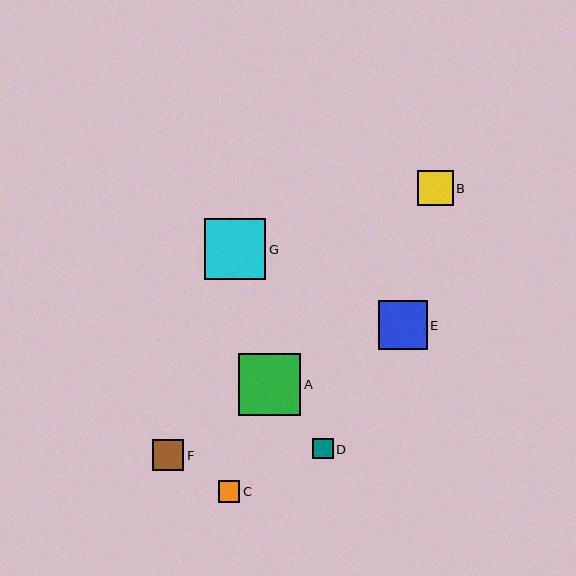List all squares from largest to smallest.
From largest to smallest: A, G, E, B, F, C, D.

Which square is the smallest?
Square D is the smallest with a size of approximately 21 pixels.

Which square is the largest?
Square A is the largest with a size of approximately 63 pixels.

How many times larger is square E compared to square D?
Square E is approximately 2.4 times the size of square D.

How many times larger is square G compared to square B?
Square G is approximately 1.7 times the size of square B.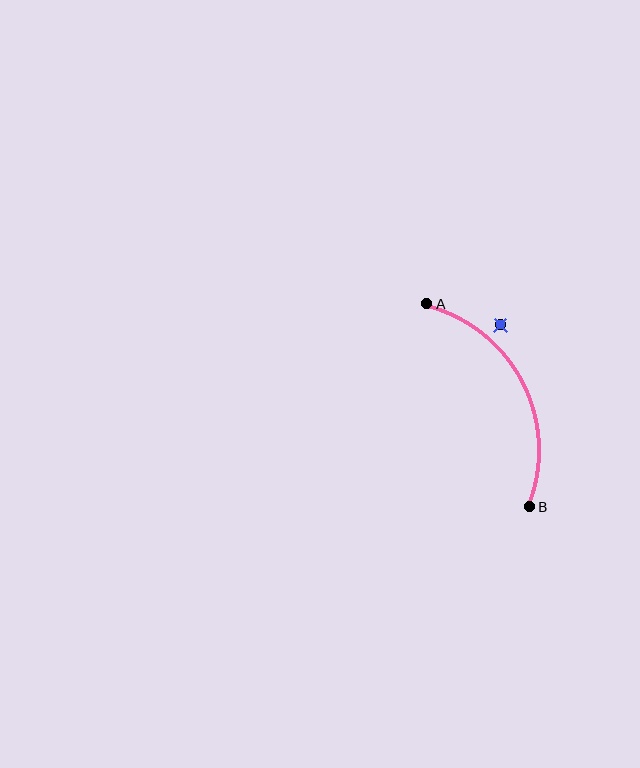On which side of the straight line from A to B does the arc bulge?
The arc bulges to the right of the straight line connecting A and B.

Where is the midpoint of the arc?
The arc midpoint is the point on the curve farthest from the straight line joining A and B. It sits to the right of that line.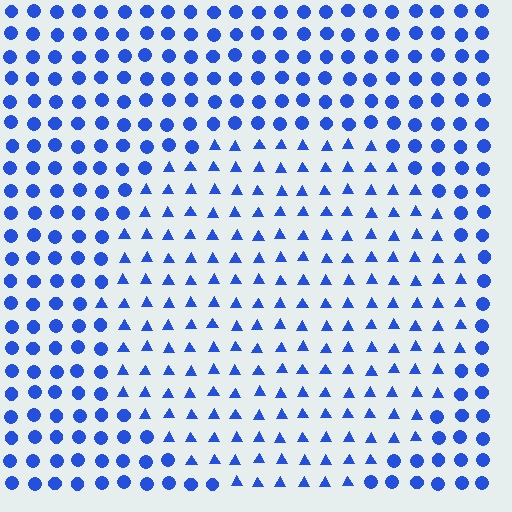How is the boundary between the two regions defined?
The boundary is defined by a change in element shape: triangles inside vs. circles outside. All elements share the same color and spacing.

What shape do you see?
I see a circle.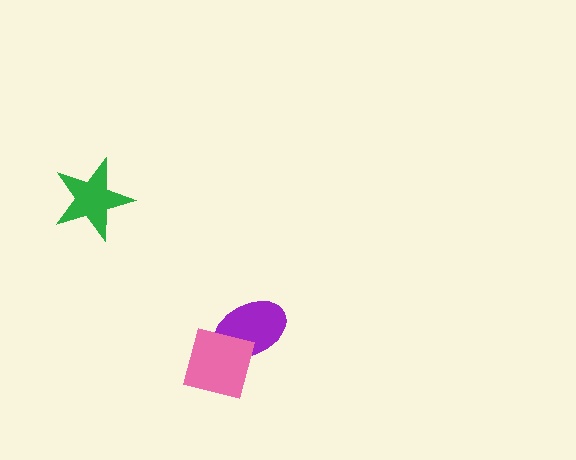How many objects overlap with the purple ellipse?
1 object overlaps with the purple ellipse.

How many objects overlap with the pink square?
1 object overlaps with the pink square.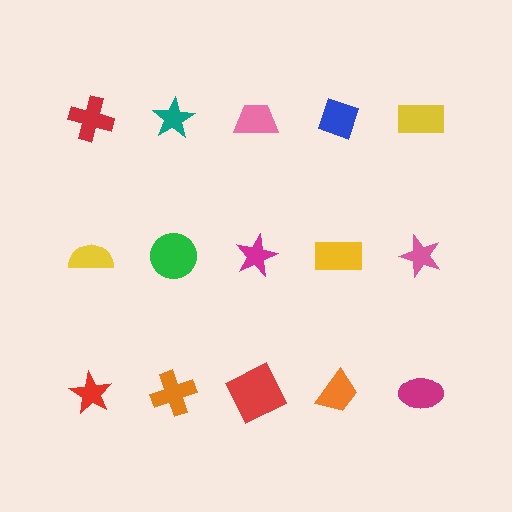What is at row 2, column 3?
A magenta star.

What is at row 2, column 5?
A pink star.